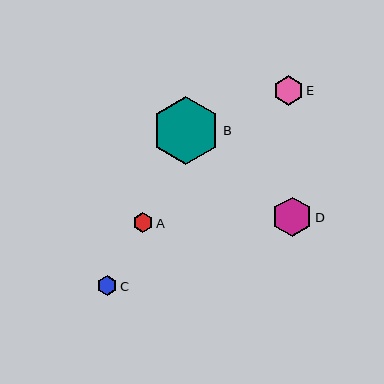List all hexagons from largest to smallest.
From largest to smallest: B, D, E, C, A.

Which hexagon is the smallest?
Hexagon A is the smallest with a size of approximately 20 pixels.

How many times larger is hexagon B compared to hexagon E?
Hexagon B is approximately 2.3 times the size of hexagon E.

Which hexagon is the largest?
Hexagon B is the largest with a size of approximately 68 pixels.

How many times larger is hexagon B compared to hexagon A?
Hexagon B is approximately 3.4 times the size of hexagon A.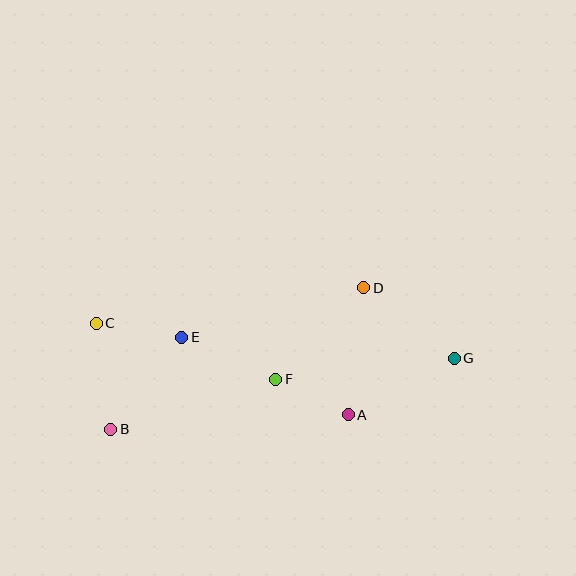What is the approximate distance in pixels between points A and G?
The distance between A and G is approximately 120 pixels.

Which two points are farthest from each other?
Points C and G are farthest from each other.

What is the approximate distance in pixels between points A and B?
The distance between A and B is approximately 238 pixels.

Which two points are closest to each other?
Points A and F are closest to each other.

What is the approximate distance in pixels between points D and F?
The distance between D and F is approximately 127 pixels.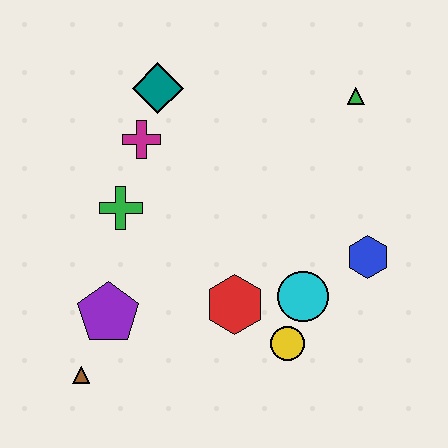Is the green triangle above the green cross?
Yes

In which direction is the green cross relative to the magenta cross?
The green cross is below the magenta cross.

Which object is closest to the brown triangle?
The purple pentagon is closest to the brown triangle.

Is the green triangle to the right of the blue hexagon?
No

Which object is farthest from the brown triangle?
The green triangle is farthest from the brown triangle.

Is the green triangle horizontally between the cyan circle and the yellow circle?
No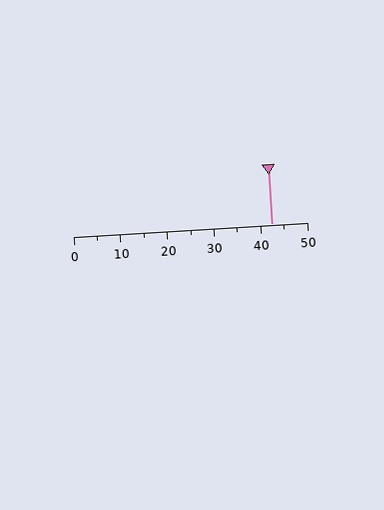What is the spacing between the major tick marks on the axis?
The major ticks are spaced 10 apart.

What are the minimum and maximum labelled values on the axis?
The axis runs from 0 to 50.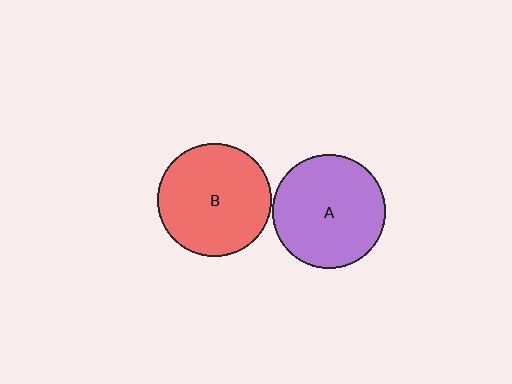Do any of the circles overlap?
No, none of the circles overlap.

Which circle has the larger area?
Circle B (red).